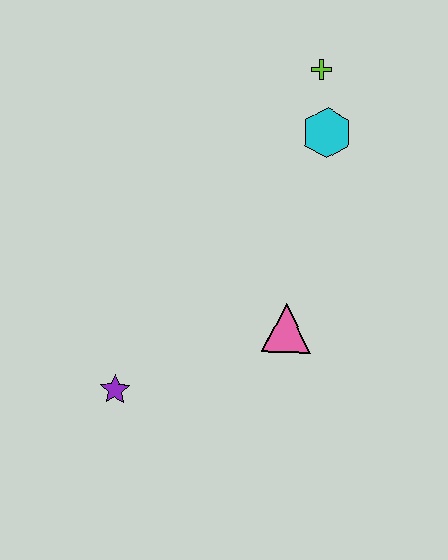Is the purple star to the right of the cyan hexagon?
No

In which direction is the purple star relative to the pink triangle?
The purple star is to the left of the pink triangle.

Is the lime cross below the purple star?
No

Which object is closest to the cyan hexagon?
The lime cross is closest to the cyan hexagon.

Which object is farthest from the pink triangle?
The lime cross is farthest from the pink triangle.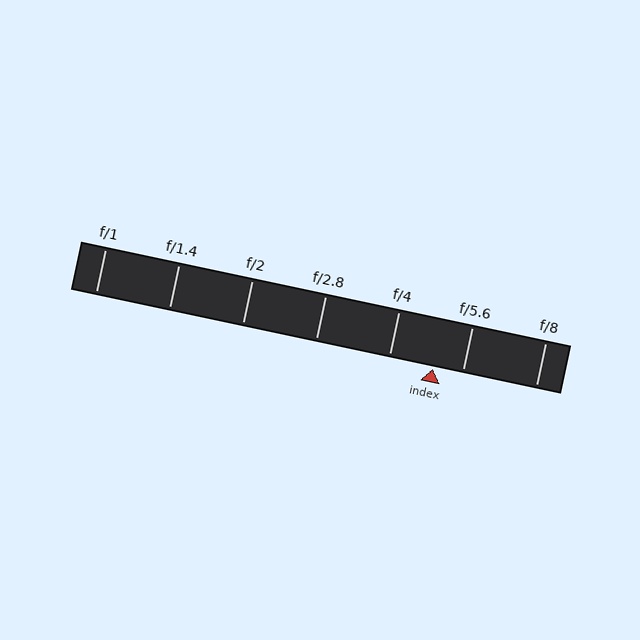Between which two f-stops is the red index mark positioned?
The index mark is between f/4 and f/5.6.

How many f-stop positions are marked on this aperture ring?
There are 7 f-stop positions marked.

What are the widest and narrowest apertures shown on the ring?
The widest aperture shown is f/1 and the narrowest is f/8.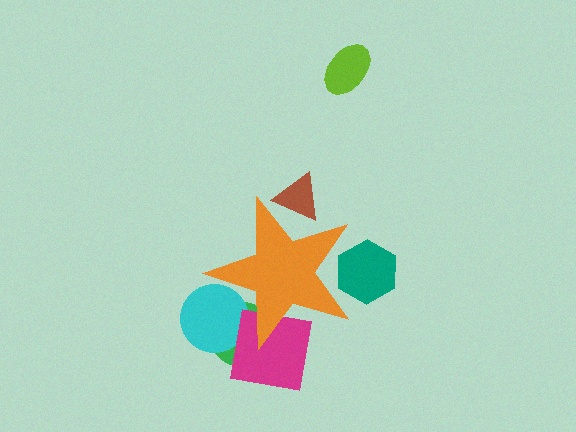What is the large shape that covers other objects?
An orange star.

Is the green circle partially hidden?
Yes, the green circle is partially hidden behind the orange star.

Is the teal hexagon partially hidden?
Yes, the teal hexagon is partially hidden behind the orange star.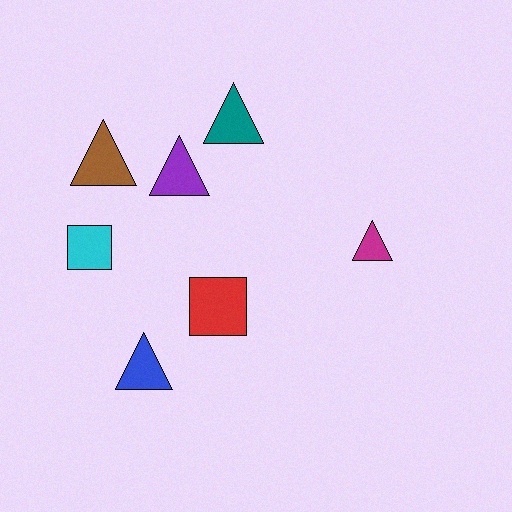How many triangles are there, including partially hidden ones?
There are 5 triangles.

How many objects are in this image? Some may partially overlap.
There are 7 objects.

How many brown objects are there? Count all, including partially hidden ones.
There is 1 brown object.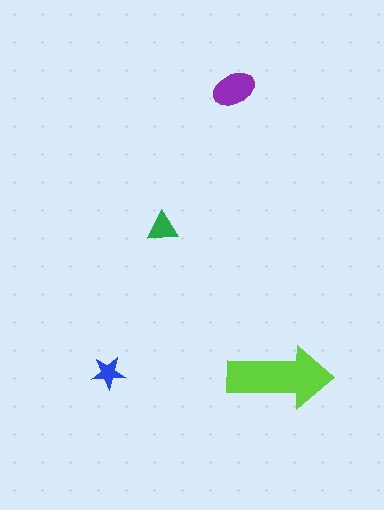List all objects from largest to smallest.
The lime arrow, the purple ellipse, the green triangle, the blue star.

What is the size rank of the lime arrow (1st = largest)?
1st.